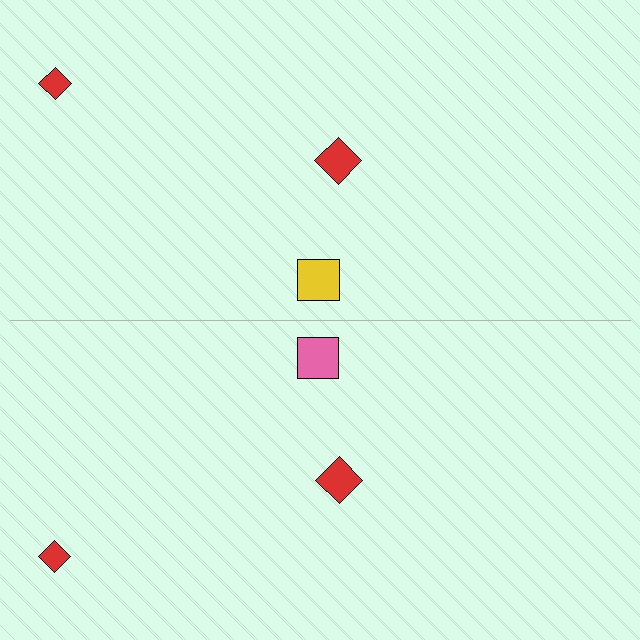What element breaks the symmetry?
The pink square on the bottom side breaks the symmetry — its mirror counterpart is yellow.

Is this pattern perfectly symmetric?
No, the pattern is not perfectly symmetric. The pink square on the bottom side breaks the symmetry — its mirror counterpart is yellow.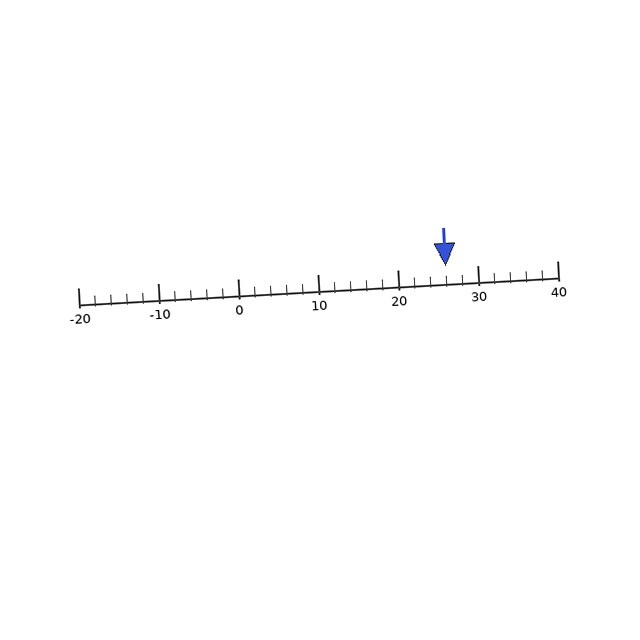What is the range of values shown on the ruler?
The ruler shows values from -20 to 40.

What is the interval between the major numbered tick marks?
The major tick marks are spaced 10 units apart.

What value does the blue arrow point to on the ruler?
The blue arrow points to approximately 26.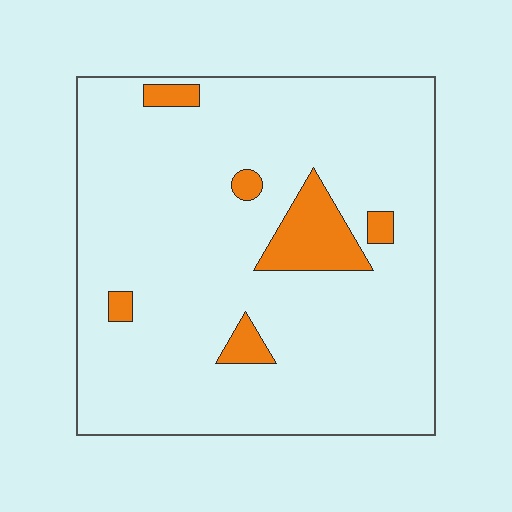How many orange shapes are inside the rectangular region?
6.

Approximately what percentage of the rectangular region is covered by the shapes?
Approximately 10%.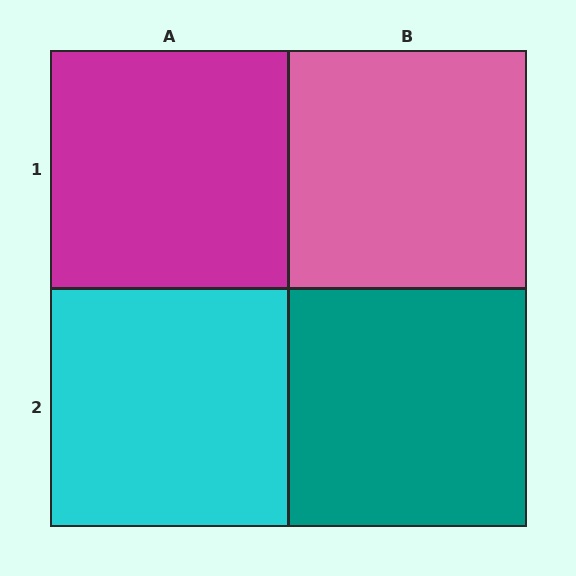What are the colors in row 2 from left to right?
Cyan, teal.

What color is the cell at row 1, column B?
Pink.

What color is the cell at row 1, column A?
Magenta.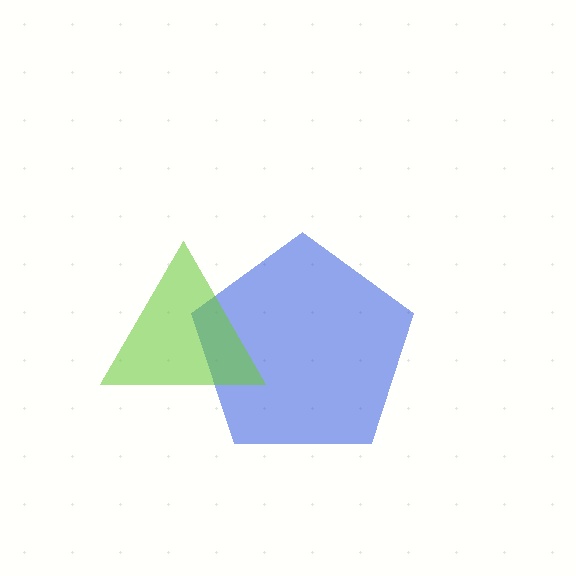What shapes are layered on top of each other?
The layered shapes are: a blue pentagon, a lime triangle.